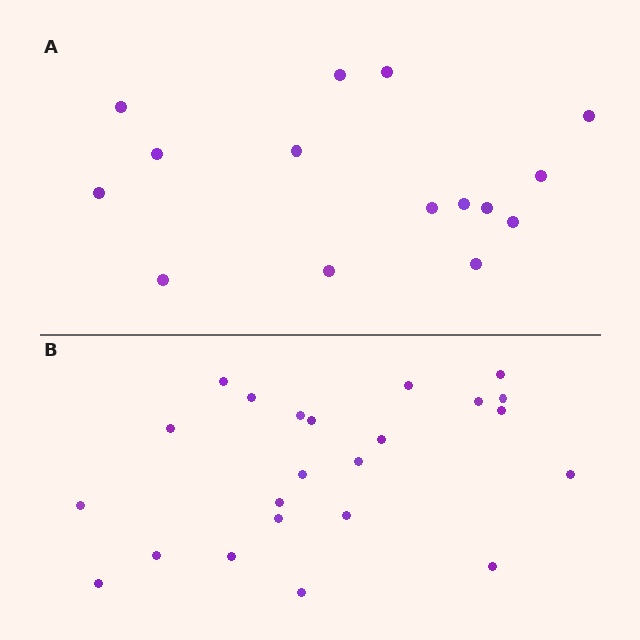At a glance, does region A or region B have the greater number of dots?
Region B (the bottom region) has more dots.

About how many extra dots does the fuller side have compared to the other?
Region B has roughly 8 or so more dots than region A.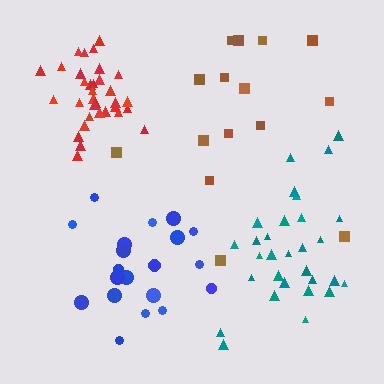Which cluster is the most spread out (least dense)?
Brown.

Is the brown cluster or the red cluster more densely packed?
Red.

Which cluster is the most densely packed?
Red.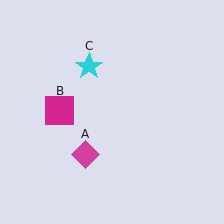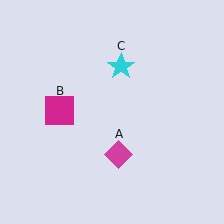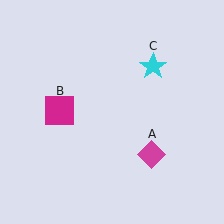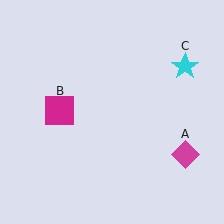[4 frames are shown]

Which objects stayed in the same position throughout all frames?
Magenta square (object B) remained stationary.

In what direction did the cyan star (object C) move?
The cyan star (object C) moved right.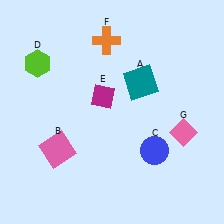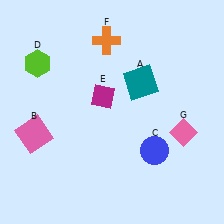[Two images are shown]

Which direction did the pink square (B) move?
The pink square (B) moved left.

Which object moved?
The pink square (B) moved left.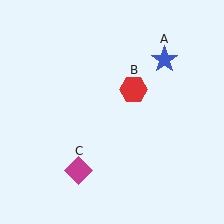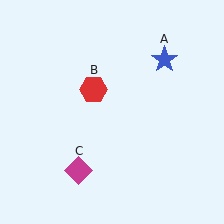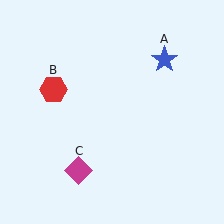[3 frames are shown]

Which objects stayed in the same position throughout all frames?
Blue star (object A) and magenta diamond (object C) remained stationary.